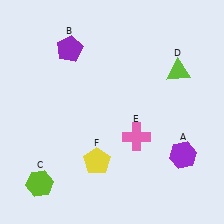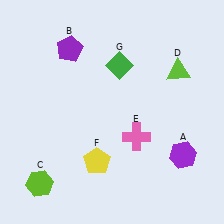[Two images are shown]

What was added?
A green diamond (G) was added in Image 2.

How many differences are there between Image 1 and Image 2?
There is 1 difference between the two images.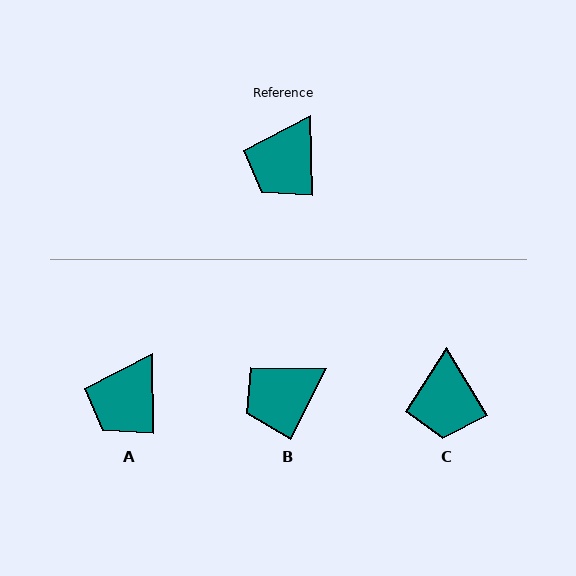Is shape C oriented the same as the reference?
No, it is off by about 30 degrees.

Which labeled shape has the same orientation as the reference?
A.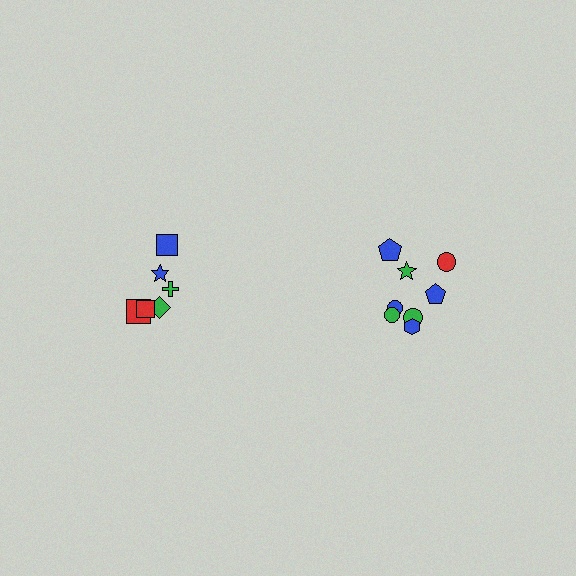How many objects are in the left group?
There are 6 objects.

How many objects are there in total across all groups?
There are 14 objects.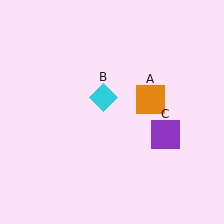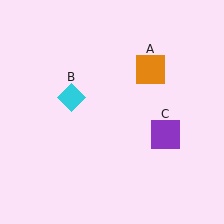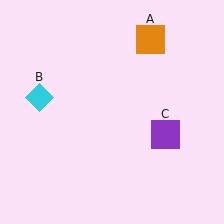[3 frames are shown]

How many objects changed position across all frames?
2 objects changed position: orange square (object A), cyan diamond (object B).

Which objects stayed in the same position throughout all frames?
Purple square (object C) remained stationary.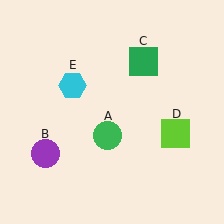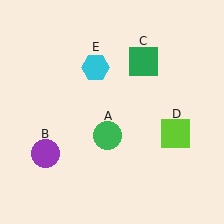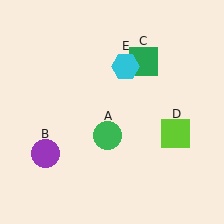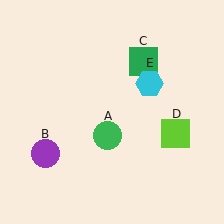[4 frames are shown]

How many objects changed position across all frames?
1 object changed position: cyan hexagon (object E).